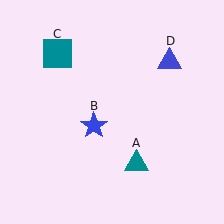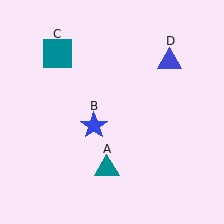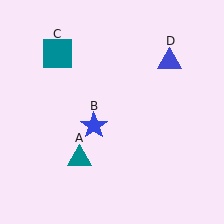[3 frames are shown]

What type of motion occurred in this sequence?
The teal triangle (object A) rotated clockwise around the center of the scene.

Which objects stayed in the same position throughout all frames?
Blue star (object B) and teal square (object C) and blue triangle (object D) remained stationary.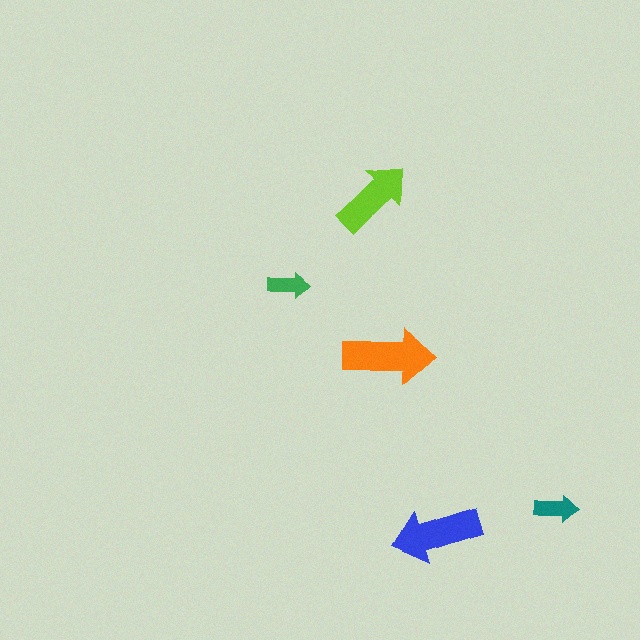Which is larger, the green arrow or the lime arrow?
The lime one.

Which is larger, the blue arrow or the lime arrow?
The blue one.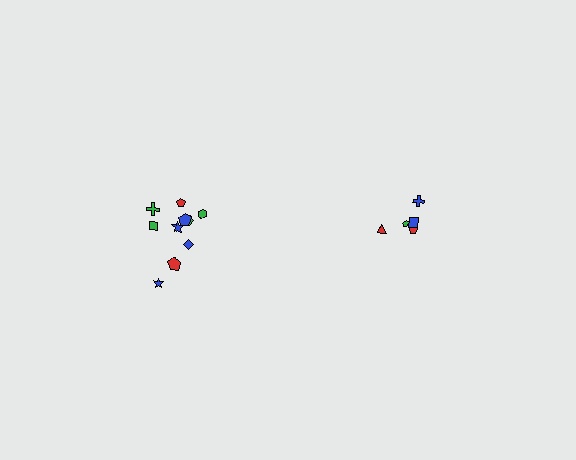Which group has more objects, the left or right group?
The left group.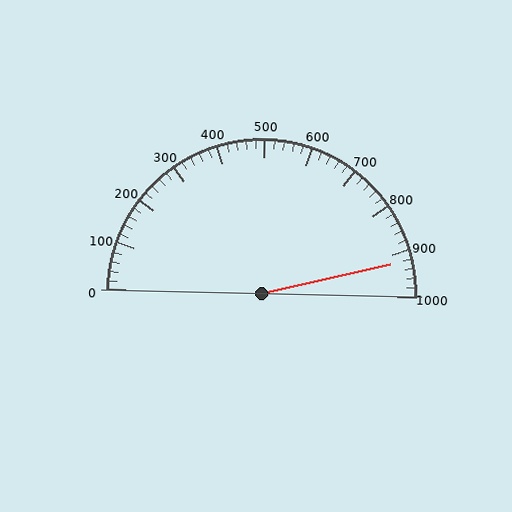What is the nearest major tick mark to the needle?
The nearest major tick mark is 900.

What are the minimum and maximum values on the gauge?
The gauge ranges from 0 to 1000.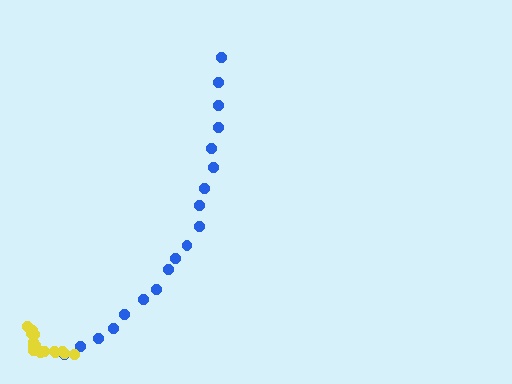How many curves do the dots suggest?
There are 2 distinct paths.